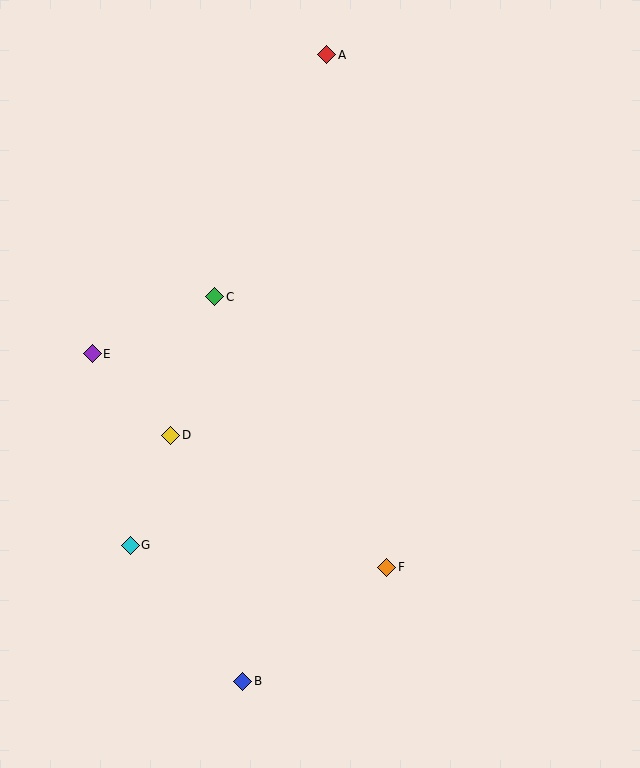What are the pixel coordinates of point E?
Point E is at (92, 354).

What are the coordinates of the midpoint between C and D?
The midpoint between C and D is at (193, 366).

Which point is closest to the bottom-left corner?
Point B is closest to the bottom-left corner.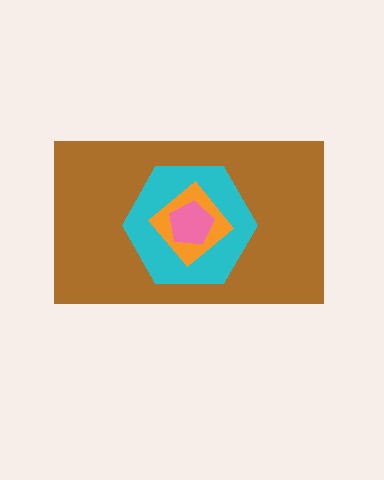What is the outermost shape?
The brown rectangle.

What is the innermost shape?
The pink pentagon.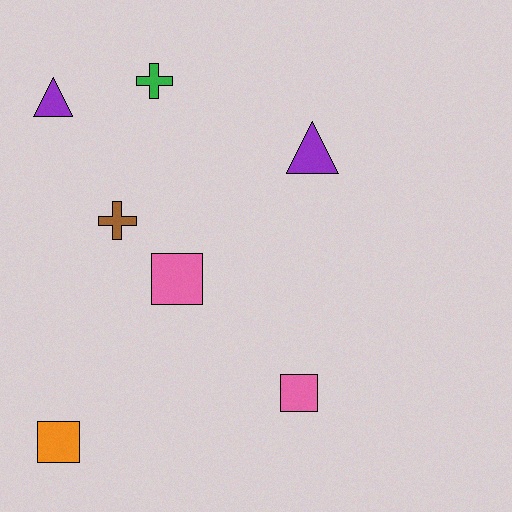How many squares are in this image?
There are 3 squares.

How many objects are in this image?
There are 7 objects.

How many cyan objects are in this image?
There are no cyan objects.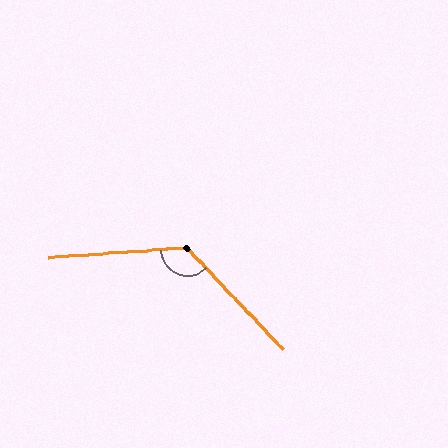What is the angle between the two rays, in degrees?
Approximately 129 degrees.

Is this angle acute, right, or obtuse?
It is obtuse.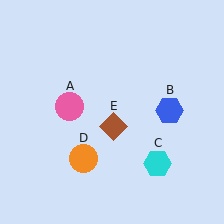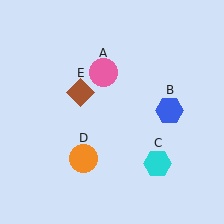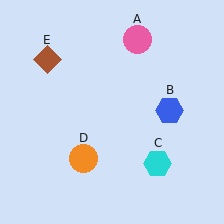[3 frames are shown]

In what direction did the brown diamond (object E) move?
The brown diamond (object E) moved up and to the left.